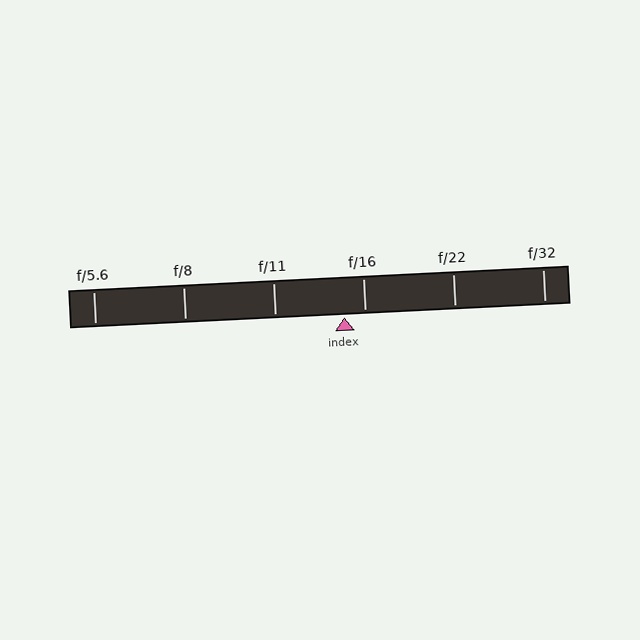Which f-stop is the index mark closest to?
The index mark is closest to f/16.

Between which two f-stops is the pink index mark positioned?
The index mark is between f/11 and f/16.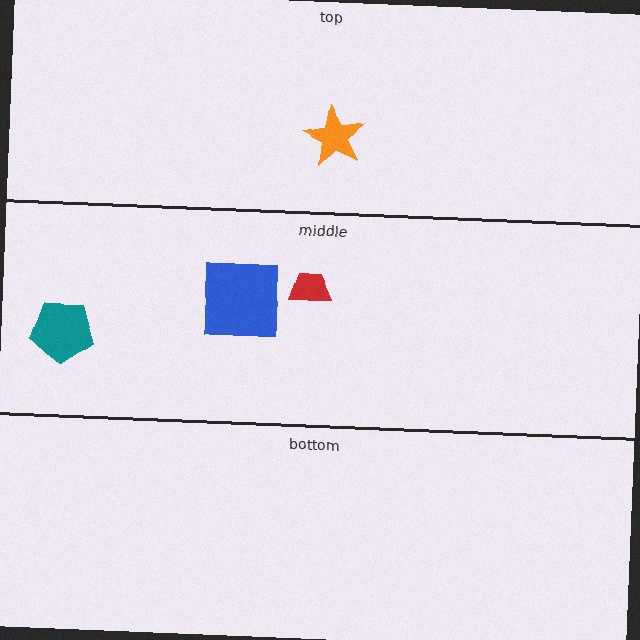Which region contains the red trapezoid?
The middle region.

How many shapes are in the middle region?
3.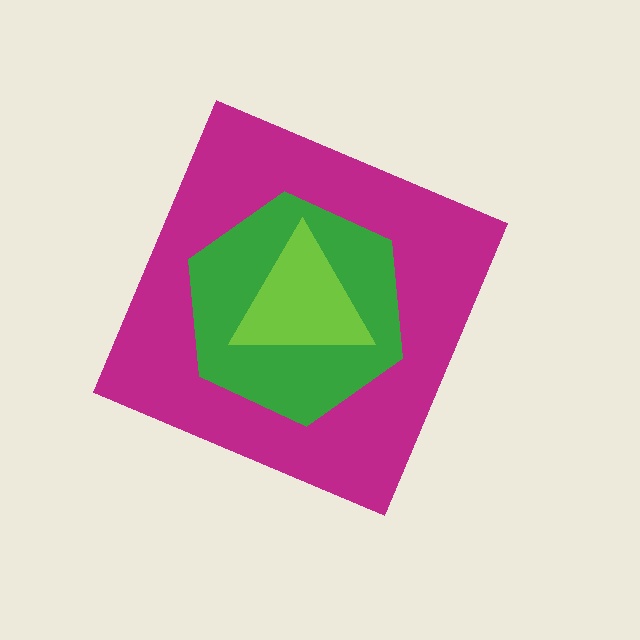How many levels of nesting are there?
3.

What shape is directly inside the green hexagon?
The lime triangle.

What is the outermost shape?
The magenta diamond.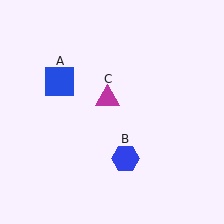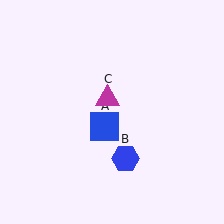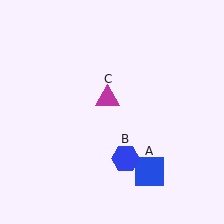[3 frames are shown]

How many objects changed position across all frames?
1 object changed position: blue square (object A).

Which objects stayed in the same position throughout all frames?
Blue hexagon (object B) and magenta triangle (object C) remained stationary.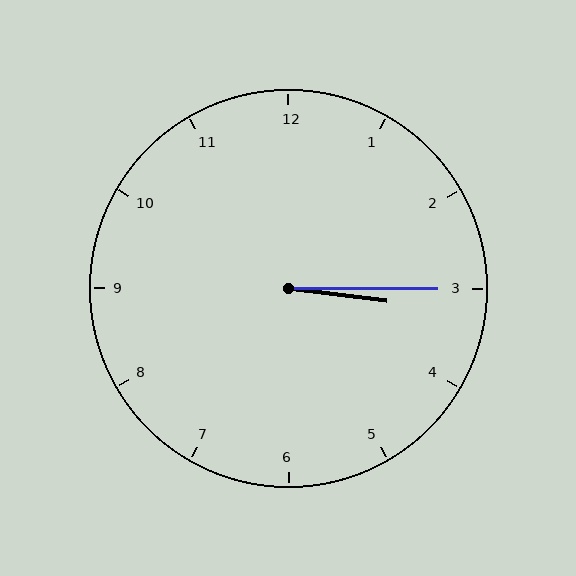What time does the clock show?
3:15.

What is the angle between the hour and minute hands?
Approximately 8 degrees.